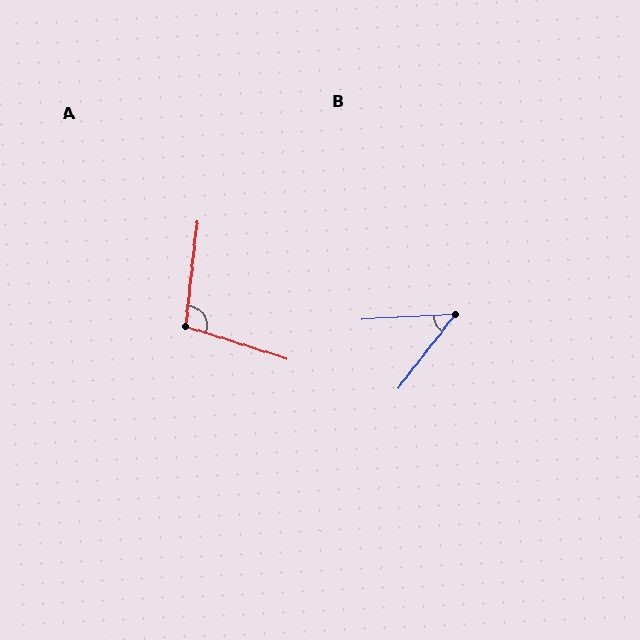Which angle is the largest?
A, at approximately 101 degrees.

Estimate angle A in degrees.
Approximately 101 degrees.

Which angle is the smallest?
B, at approximately 49 degrees.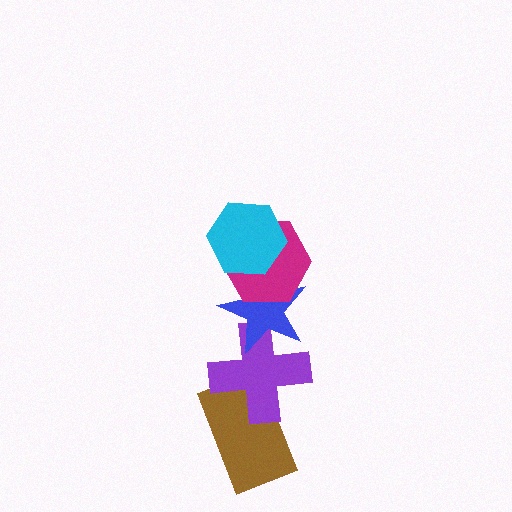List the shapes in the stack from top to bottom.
From top to bottom: the cyan hexagon, the magenta hexagon, the blue star, the purple cross, the brown rectangle.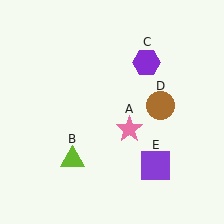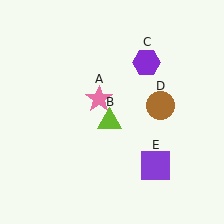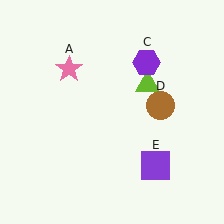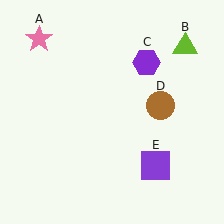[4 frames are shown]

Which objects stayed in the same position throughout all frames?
Purple hexagon (object C) and brown circle (object D) and purple square (object E) remained stationary.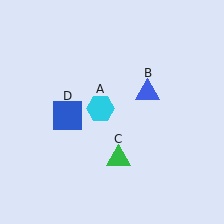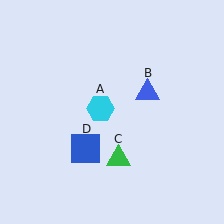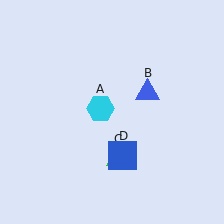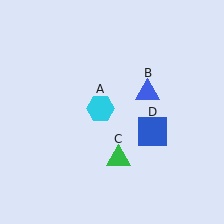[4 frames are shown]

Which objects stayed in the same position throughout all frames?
Cyan hexagon (object A) and blue triangle (object B) and green triangle (object C) remained stationary.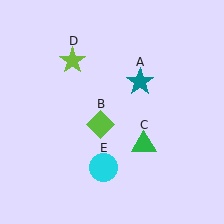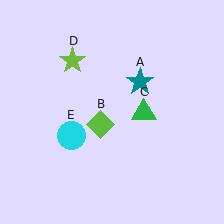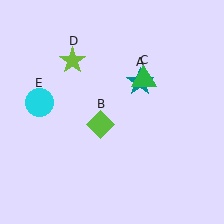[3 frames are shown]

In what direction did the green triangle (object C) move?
The green triangle (object C) moved up.